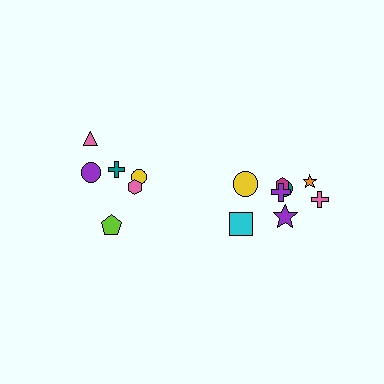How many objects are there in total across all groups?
There are 14 objects.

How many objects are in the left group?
There are 6 objects.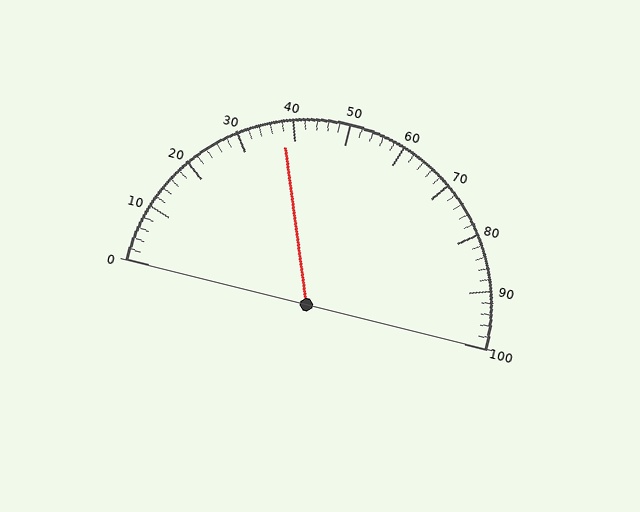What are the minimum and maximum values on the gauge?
The gauge ranges from 0 to 100.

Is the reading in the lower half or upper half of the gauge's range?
The reading is in the lower half of the range (0 to 100).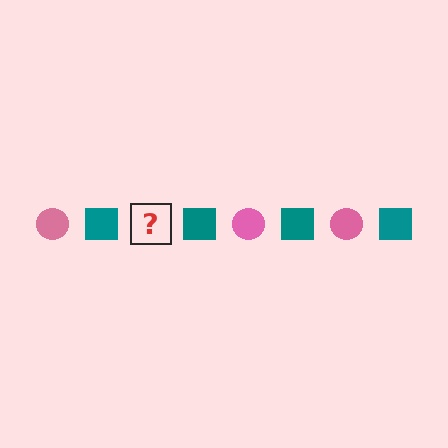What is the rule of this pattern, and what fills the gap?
The rule is that the pattern alternates between pink circle and teal square. The gap should be filled with a pink circle.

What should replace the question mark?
The question mark should be replaced with a pink circle.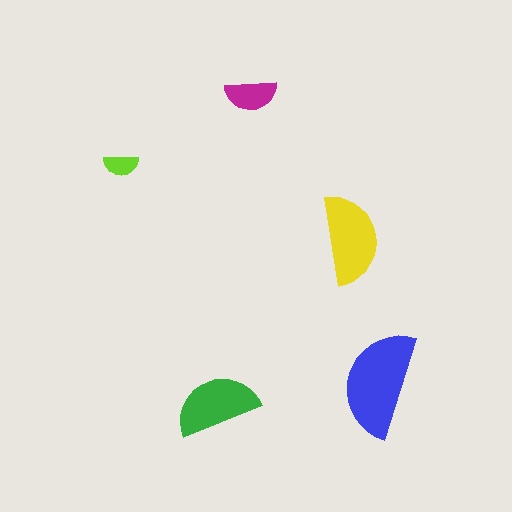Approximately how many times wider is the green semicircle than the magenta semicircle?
About 1.5 times wider.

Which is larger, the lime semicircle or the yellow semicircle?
The yellow one.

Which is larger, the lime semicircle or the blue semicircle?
The blue one.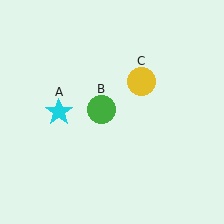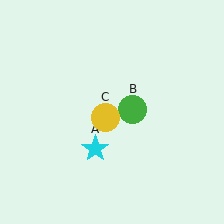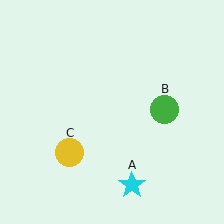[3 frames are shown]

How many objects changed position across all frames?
3 objects changed position: cyan star (object A), green circle (object B), yellow circle (object C).